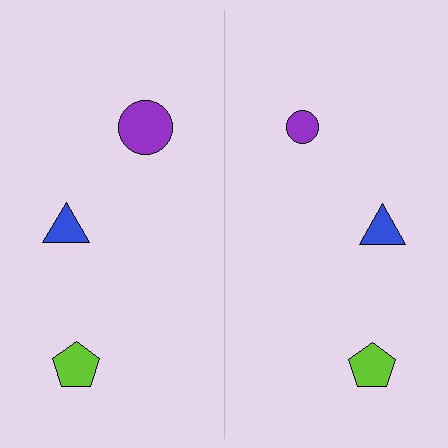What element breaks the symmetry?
The purple circle on the right side has a different size than its mirror counterpart.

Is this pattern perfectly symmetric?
No, the pattern is not perfectly symmetric. The purple circle on the right side has a different size than its mirror counterpart.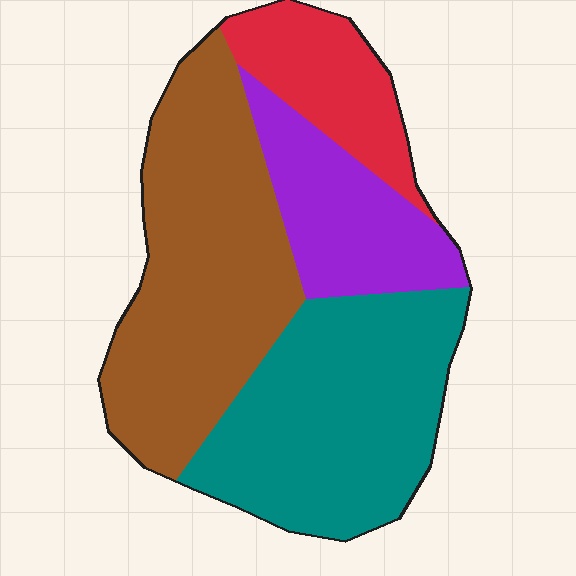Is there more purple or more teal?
Teal.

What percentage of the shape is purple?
Purple covers roughly 15% of the shape.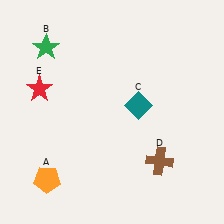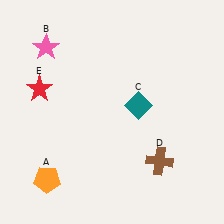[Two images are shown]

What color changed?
The star (B) changed from green in Image 1 to pink in Image 2.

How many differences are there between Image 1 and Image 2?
There is 1 difference between the two images.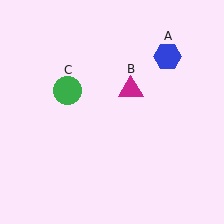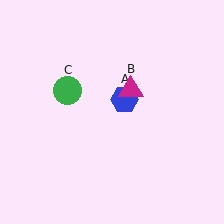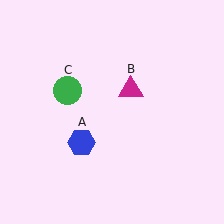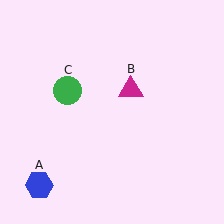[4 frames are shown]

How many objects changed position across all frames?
1 object changed position: blue hexagon (object A).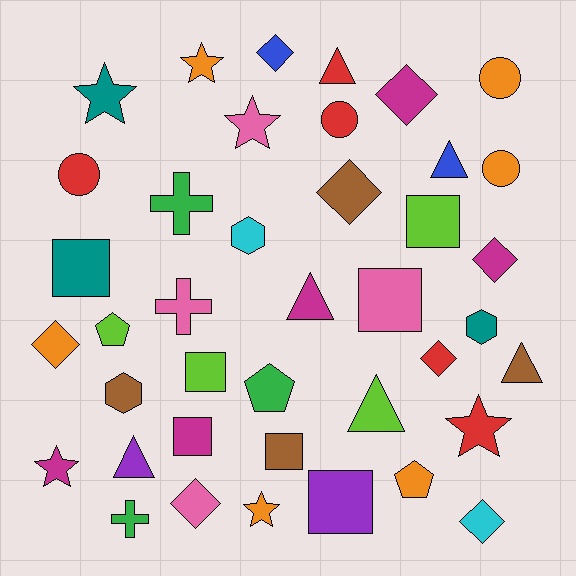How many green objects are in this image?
There are 3 green objects.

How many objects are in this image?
There are 40 objects.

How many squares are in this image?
There are 7 squares.